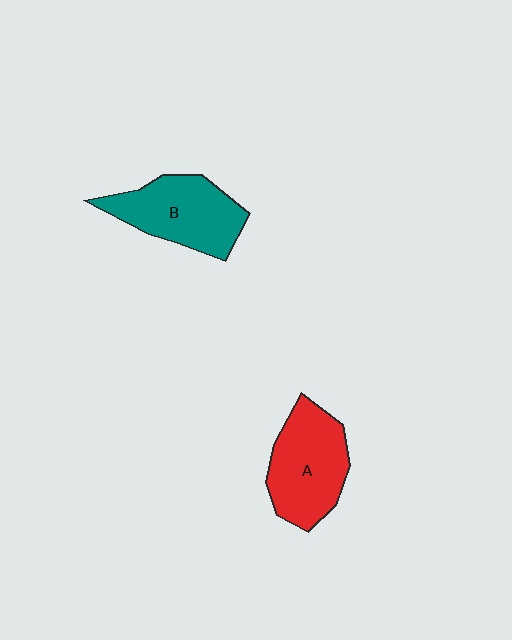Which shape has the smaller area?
Shape B (teal).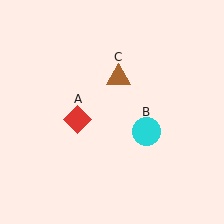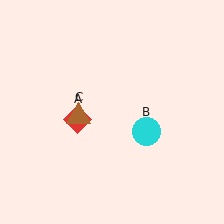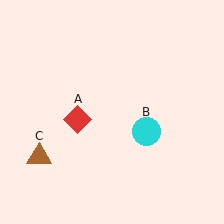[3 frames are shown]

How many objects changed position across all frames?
1 object changed position: brown triangle (object C).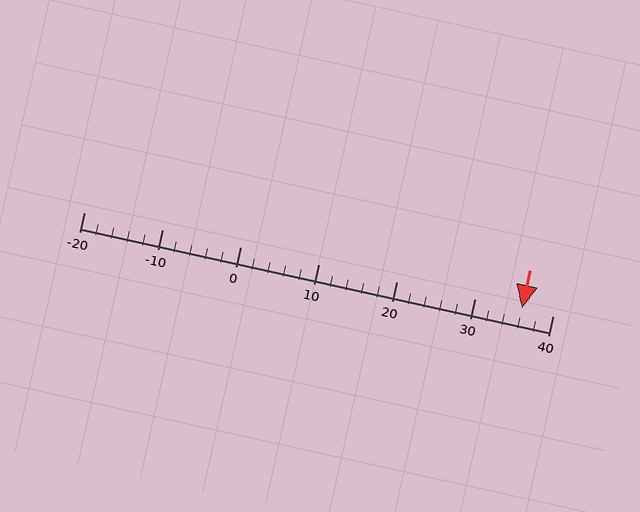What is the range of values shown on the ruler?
The ruler shows values from -20 to 40.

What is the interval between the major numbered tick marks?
The major tick marks are spaced 10 units apart.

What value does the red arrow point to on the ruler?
The red arrow points to approximately 36.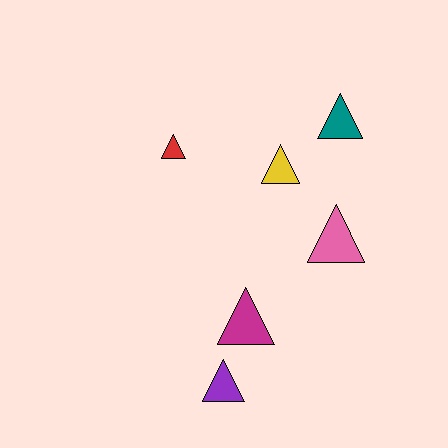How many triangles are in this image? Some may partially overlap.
There are 6 triangles.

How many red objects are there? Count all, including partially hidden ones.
There is 1 red object.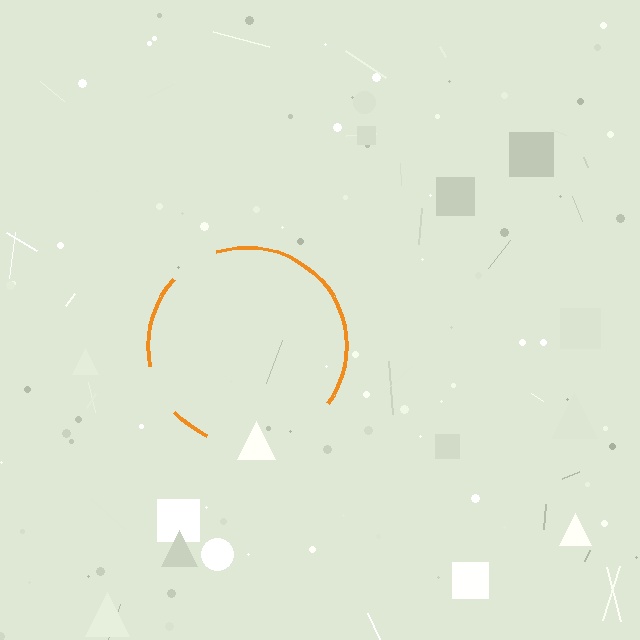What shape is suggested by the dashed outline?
The dashed outline suggests a circle.